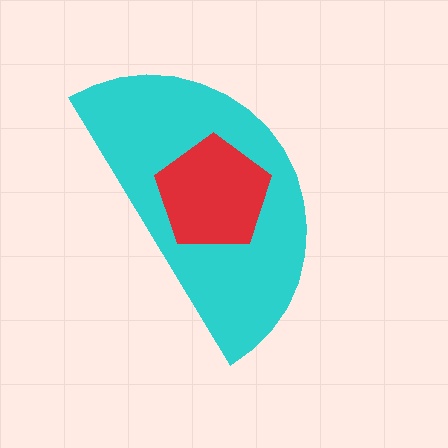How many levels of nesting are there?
2.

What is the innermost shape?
The red pentagon.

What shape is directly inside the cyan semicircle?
The red pentagon.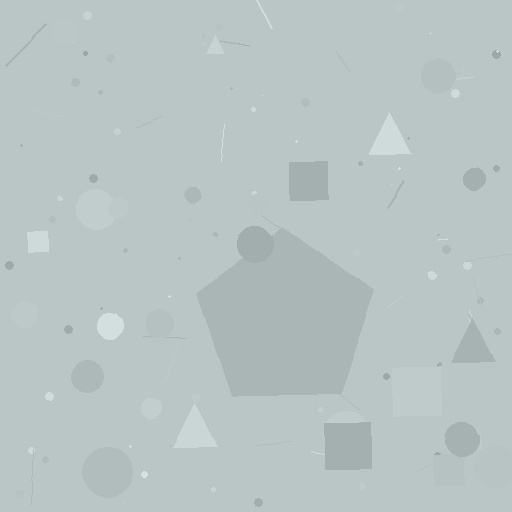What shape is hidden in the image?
A pentagon is hidden in the image.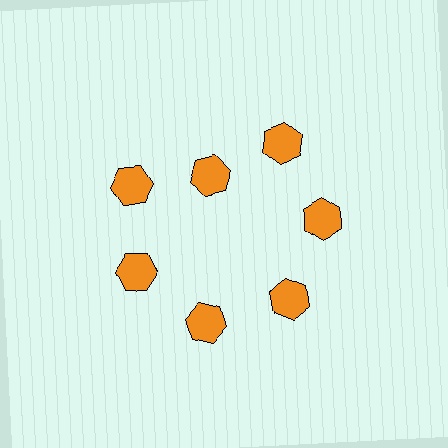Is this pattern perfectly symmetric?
No. The 7 orange hexagons are arranged in a ring, but one element near the 12 o'clock position is pulled inward toward the center, breaking the 7-fold rotational symmetry.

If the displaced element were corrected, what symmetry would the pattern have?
It would have 7-fold rotational symmetry — the pattern would map onto itself every 51 degrees.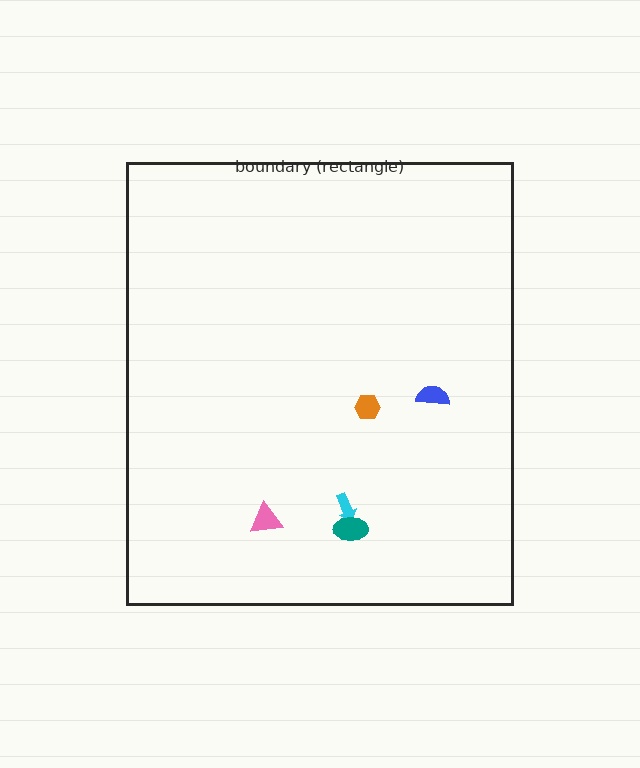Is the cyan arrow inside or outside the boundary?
Inside.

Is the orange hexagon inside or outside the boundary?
Inside.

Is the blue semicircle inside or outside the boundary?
Inside.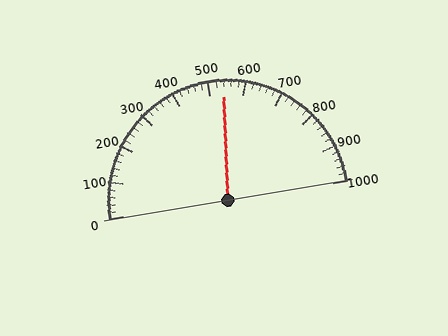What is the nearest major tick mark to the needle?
The nearest major tick mark is 500.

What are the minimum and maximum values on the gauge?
The gauge ranges from 0 to 1000.